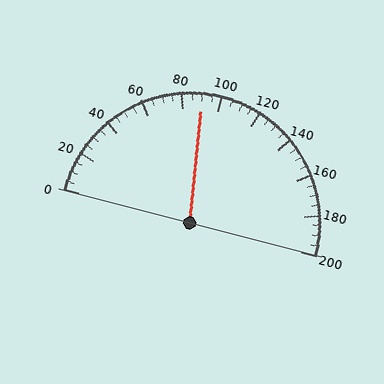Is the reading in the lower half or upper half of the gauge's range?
The reading is in the lower half of the range (0 to 200).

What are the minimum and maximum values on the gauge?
The gauge ranges from 0 to 200.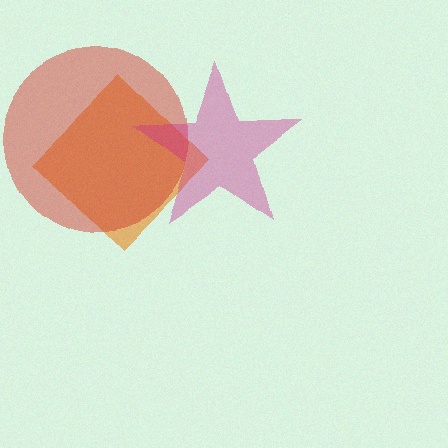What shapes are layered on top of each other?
The layered shapes are: an orange diamond, a red circle, a magenta star.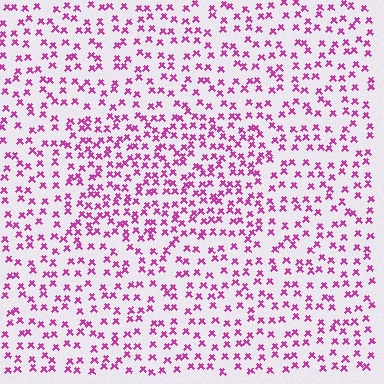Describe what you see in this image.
The image contains small magenta elements arranged at two different densities. A rectangle-shaped region is visible where the elements are more densely packed than the surrounding area.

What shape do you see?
I see a rectangle.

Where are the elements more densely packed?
The elements are more densely packed inside the rectangle boundary.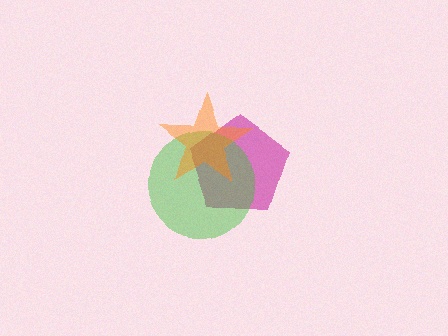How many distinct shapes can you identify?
There are 3 distinct shapes: a magenta pentagon, a green circle, an orange star.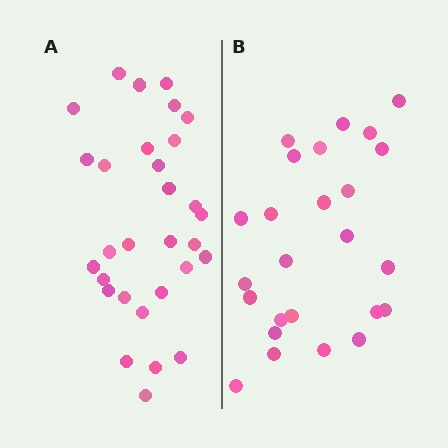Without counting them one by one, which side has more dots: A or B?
Region A (the left region) has more dots.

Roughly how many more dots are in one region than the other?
Region A has about 5 more dots than region B.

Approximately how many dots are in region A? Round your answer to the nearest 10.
About 30 dots.